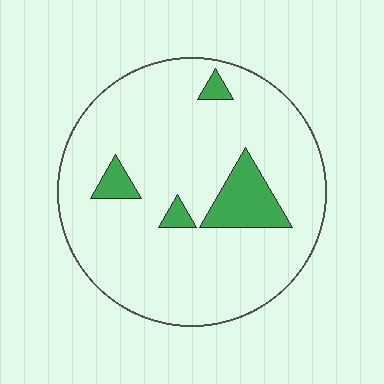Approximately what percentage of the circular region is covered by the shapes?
Approximately 10%.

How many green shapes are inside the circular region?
4.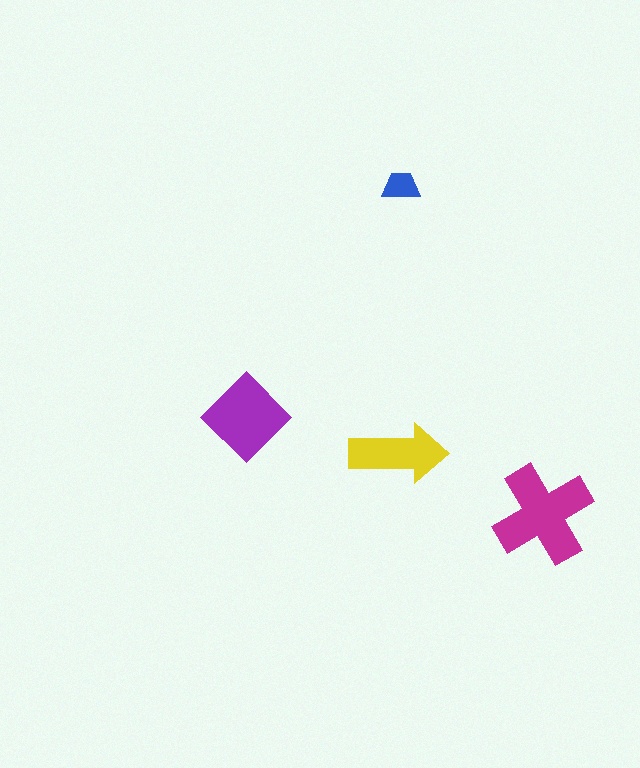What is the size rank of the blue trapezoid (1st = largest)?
4th.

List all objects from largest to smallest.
The magenta cross, the purple diamond, the yellow arrow, the blue trapezoid.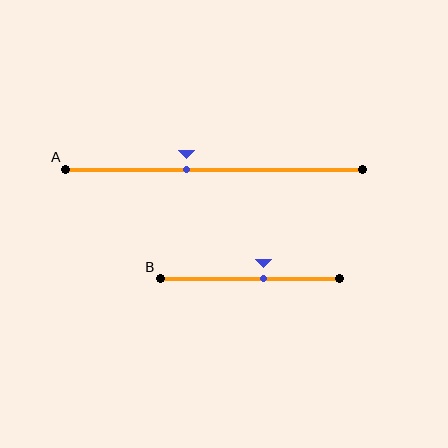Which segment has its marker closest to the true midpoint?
Segment B has its marker closest to the true midpoint.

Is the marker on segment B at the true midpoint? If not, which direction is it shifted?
No, the marker on segment B is shifted to the right by about 8% of the segment length.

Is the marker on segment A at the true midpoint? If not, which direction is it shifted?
No, the marker on segment A is shifted to the left by about 9% of the segment length.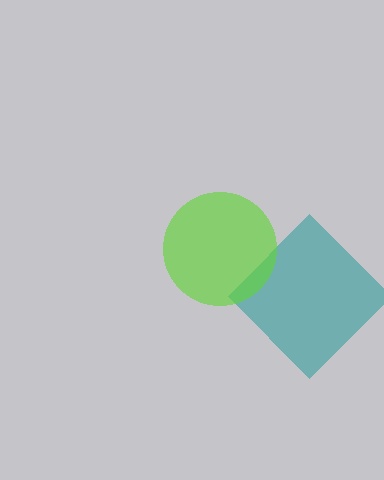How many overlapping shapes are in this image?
There are 2 overlapping shapes in the image.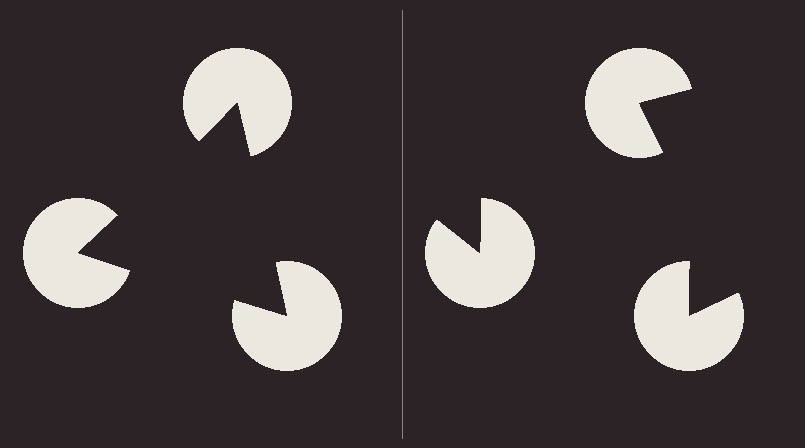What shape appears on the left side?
An illusory triangle.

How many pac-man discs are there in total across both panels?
6 — 3 on each side.